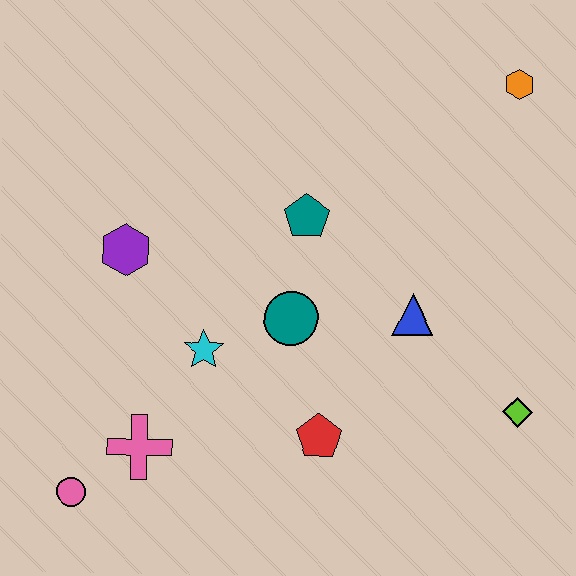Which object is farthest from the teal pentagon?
The pink circle is farthest from the teal pentagon.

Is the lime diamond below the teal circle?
Yes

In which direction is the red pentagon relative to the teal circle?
The red pentagon is below the teal circle.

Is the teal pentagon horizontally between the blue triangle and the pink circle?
Yes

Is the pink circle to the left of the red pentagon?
Yes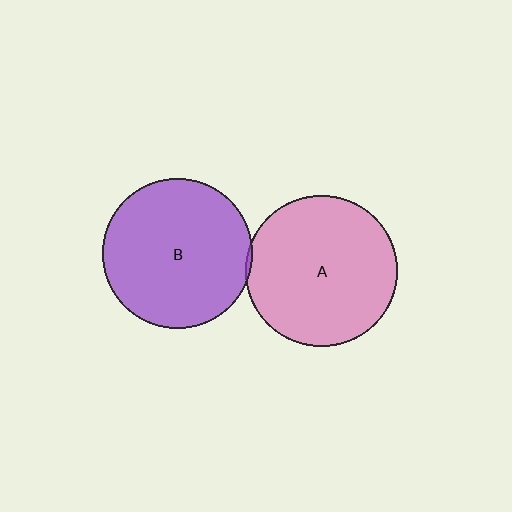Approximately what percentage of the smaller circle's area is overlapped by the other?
Approximately 5%.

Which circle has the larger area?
Circle A (pink).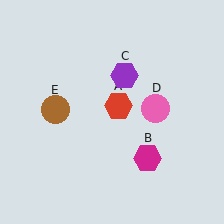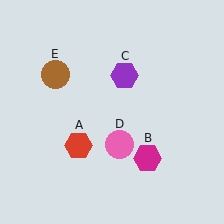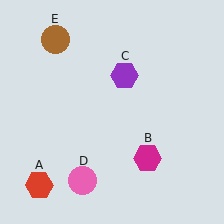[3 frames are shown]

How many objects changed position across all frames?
3 objects changed position: red hexagon (object A), pink circle (object D), brown circle (object E).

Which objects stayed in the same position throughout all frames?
Magenta hexagon (object B) and purple hexagon (object C) remained stationary.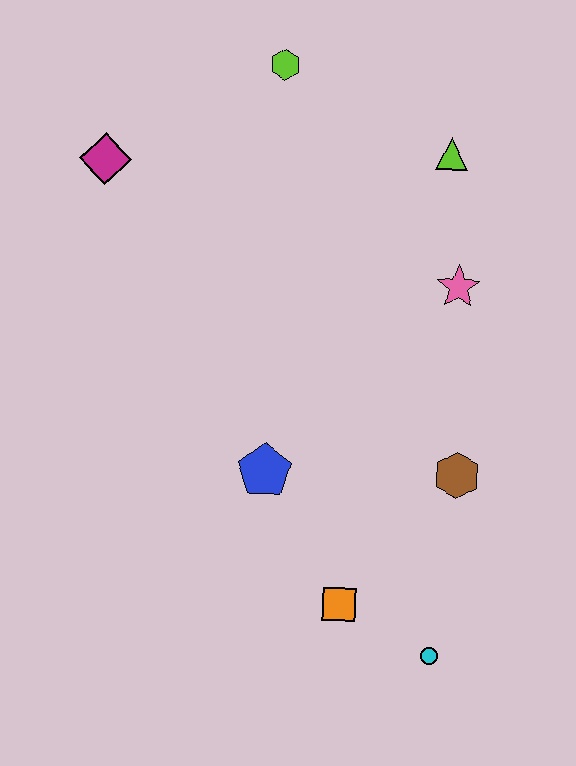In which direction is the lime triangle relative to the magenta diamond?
The lime triangle is to the right of the magenta diamond.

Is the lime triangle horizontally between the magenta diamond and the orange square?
No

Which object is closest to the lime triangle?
The pink star is closest to the lime triangle.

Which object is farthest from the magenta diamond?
The cyan circle is farthest from the magenta diamond.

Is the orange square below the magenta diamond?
Yes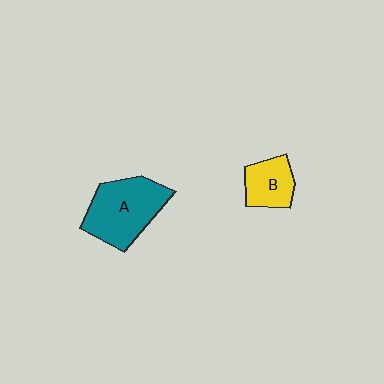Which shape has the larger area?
Shape A (teal).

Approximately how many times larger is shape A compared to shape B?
Approximately 1.9 times.